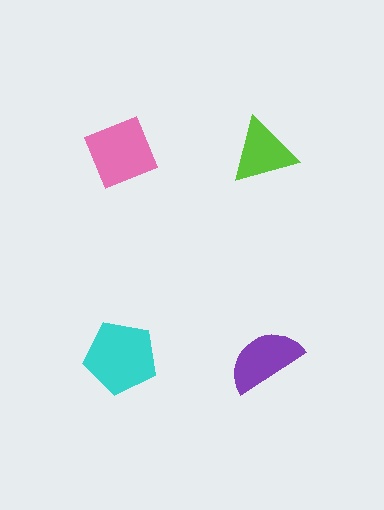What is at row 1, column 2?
A lime triangle.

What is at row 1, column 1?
A pink diamond.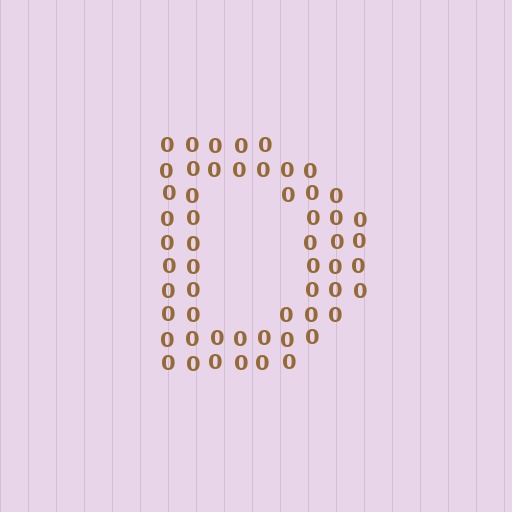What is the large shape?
The large shape is the letter D.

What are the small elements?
The small elements are digit 0's.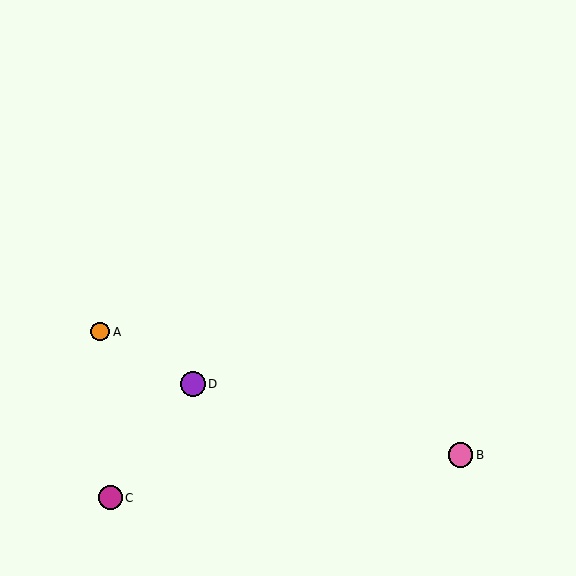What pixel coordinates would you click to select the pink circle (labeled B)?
Click at (460, 455) to select the pink circle B.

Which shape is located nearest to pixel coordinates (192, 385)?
The purple circle (labeled D) at (193, 384) is nearest to that location.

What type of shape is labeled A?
Shape A is an orange circle.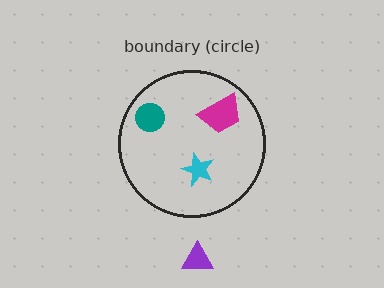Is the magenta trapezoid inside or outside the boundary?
Inside.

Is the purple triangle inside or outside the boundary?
Outside.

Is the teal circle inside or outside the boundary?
Inside.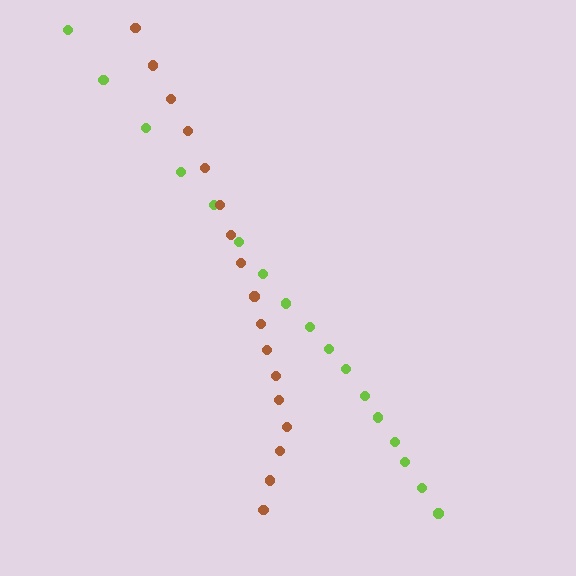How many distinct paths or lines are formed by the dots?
There are 2 distinct paths.